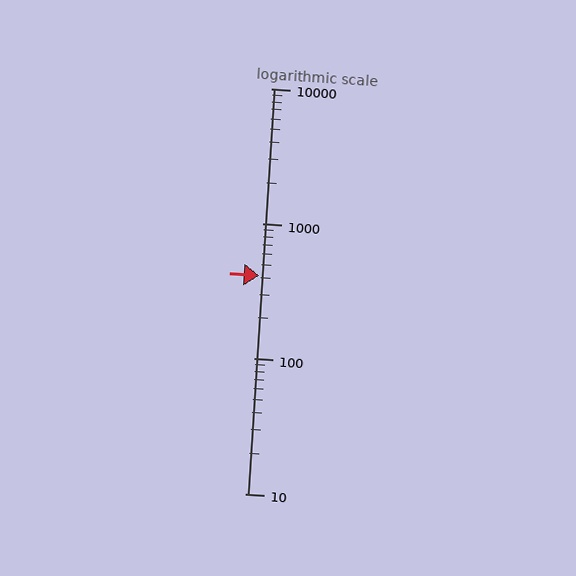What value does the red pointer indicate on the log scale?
The pointer indicates approximately 410.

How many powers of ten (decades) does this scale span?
The scale spans 3 decades, from 10 to 10000.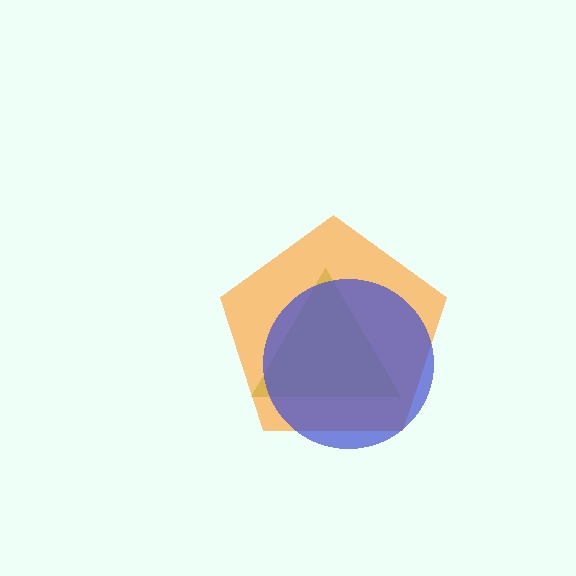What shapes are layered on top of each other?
The layered shapes are: a lime triangle, an orange pentagon, a blue circle.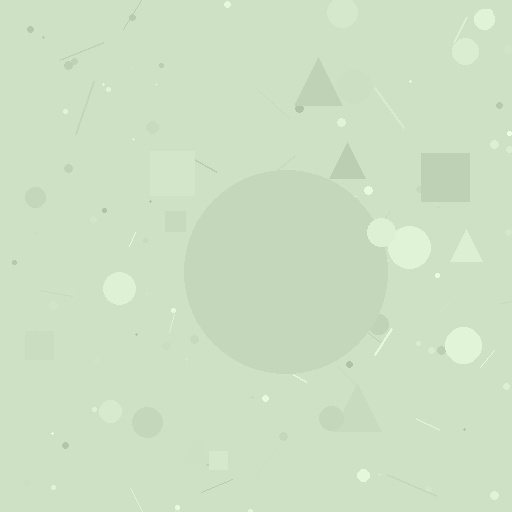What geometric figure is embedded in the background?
A circle is embedded in the background.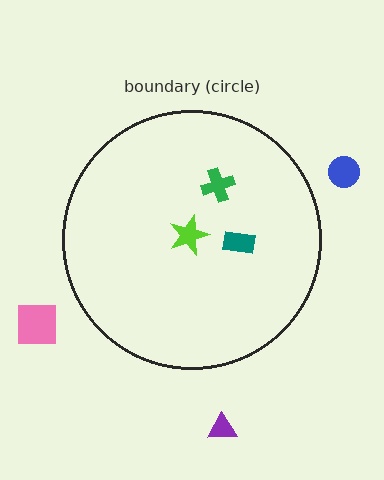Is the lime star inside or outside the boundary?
Inside.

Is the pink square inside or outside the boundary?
Outside.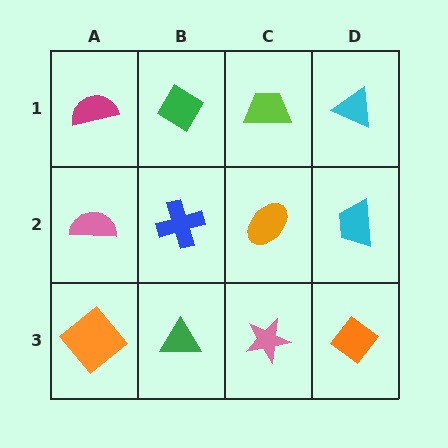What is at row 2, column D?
A cyan trapezoid.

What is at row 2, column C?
An orange ellipse.